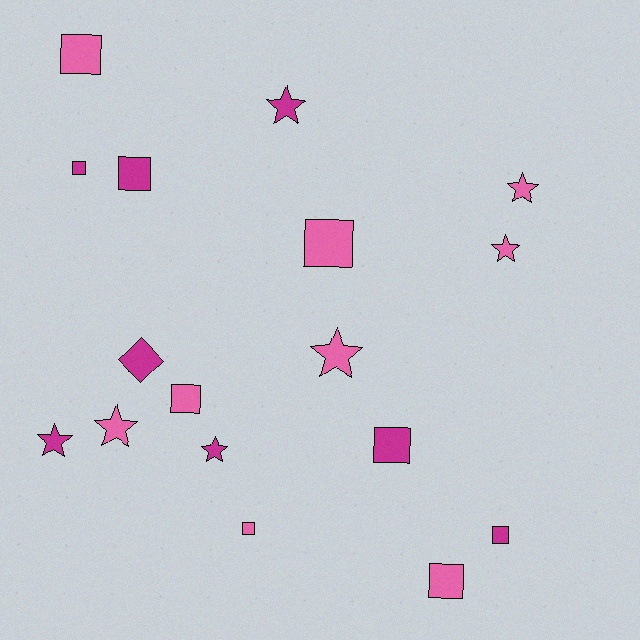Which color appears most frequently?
Pink, with 9 objects.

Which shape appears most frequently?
Square, with 9 objects.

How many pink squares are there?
There are 5 pink squares.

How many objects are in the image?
There are 17 objects.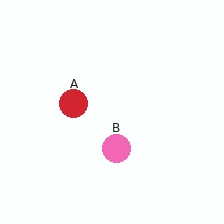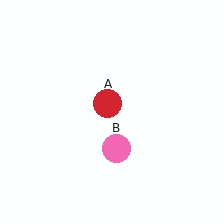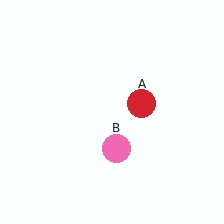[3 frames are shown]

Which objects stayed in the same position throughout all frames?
Pink circle (object B) remained stationary.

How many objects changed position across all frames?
1 object changed position: red circle (object A).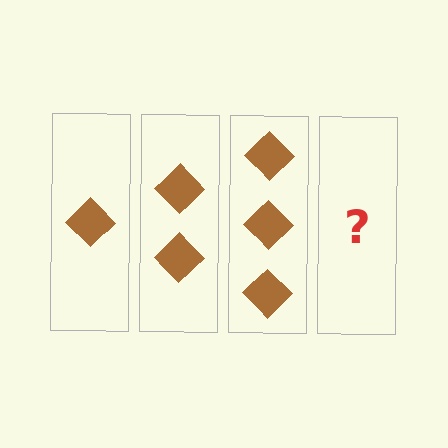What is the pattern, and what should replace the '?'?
The pattern is that each step adds one more diamond. The '?' should be 4 diamonds.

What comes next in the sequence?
The next element should be 4 diamonds.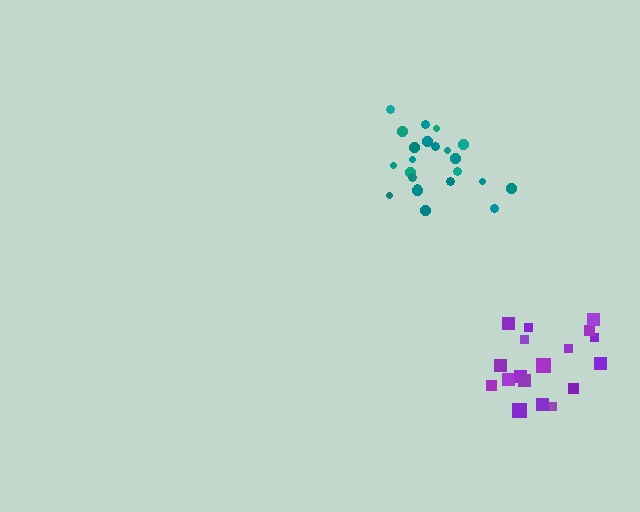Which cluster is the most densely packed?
Teal.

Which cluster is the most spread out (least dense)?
Purple.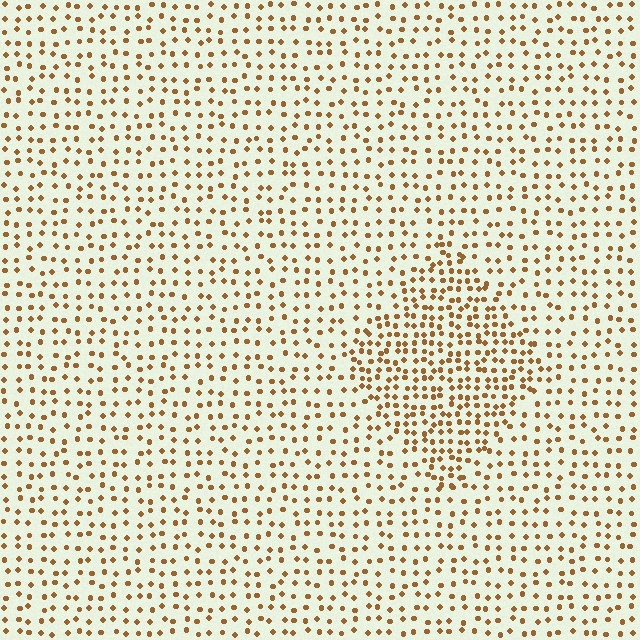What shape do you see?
I see a diamond.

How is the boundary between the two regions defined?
The boundary is defined by a change in element density (approximately 1.8x ratio). All elements are the same color, size, and shape.